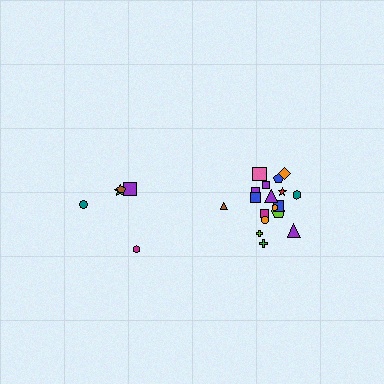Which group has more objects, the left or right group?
The right group.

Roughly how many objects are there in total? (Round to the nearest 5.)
Roughly 25 objects in total.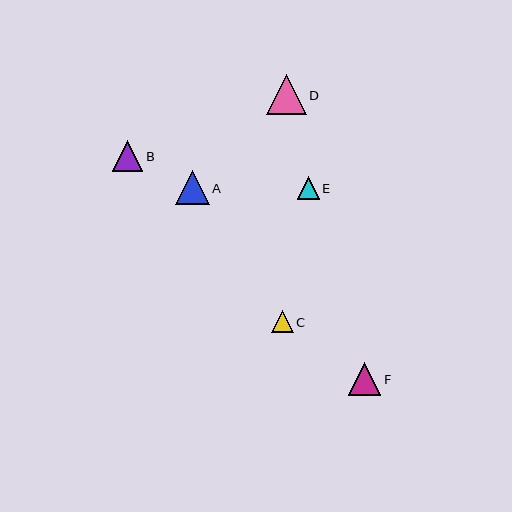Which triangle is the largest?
Triangle D is the largest with a size of approximately 40 pixels.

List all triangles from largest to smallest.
From largest to smallest: D, A, F, B, E, C.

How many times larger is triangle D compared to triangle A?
Triangle D is approximately 1.2 times the size of triangle A.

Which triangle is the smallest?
Triangle C is the smallest with a size of approximately 22 pixels.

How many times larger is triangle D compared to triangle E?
Triangle D is approximately 1.8 times the size of triangle E.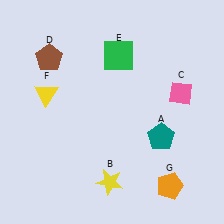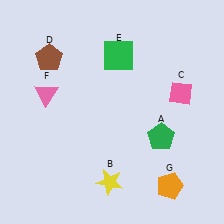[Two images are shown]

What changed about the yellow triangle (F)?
In Image 1, F is yellow. In Image 2, it changed to pink.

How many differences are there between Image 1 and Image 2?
There are 2 differences between the two images.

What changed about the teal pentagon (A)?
In Image 1, A is teal. In Image 2, it changed to green.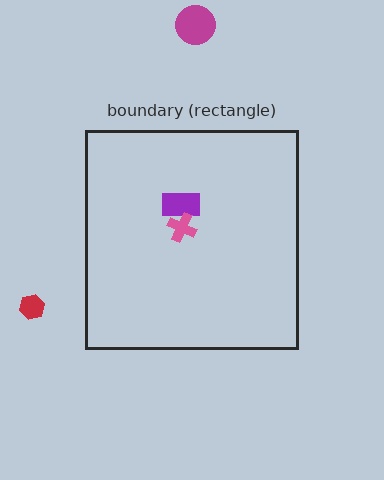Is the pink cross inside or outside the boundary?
Inside.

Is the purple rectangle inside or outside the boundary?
Inside.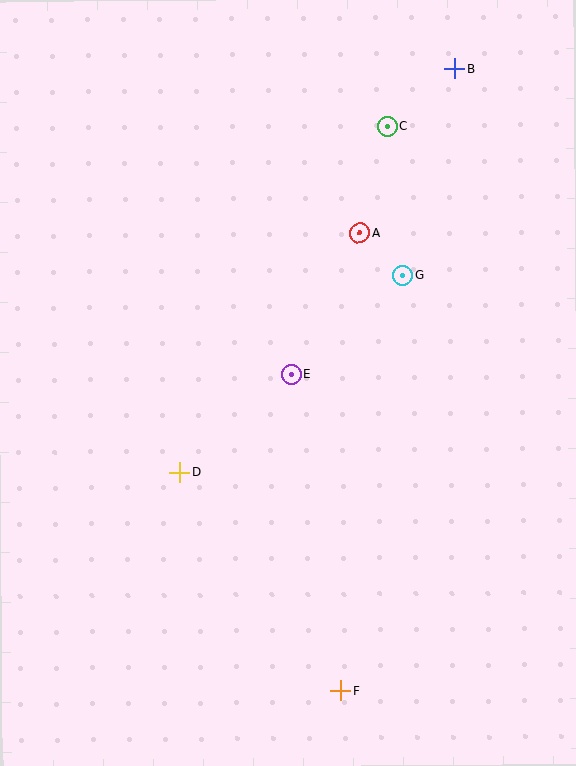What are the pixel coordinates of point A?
Point A is at (360, 233).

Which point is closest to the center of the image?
Point E at (291, 374) is closest to the center.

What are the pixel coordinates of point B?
Point B is at (455, 69).